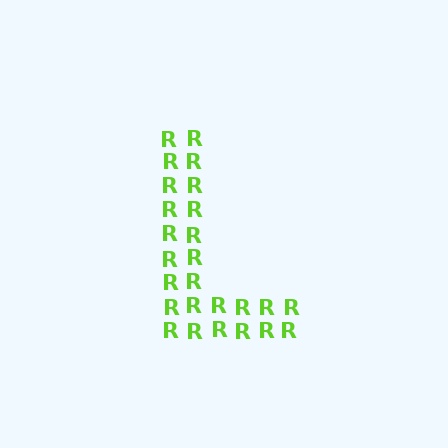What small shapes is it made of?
It is made of small letter R's.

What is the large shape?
The large shape is the letter L.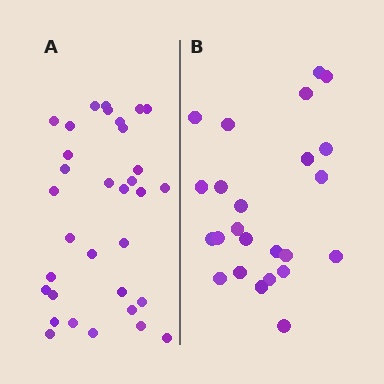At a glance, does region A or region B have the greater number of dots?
Region A (the left region) has more dots.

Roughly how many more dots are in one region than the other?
Region A has roughly 8 or so more dots than region B.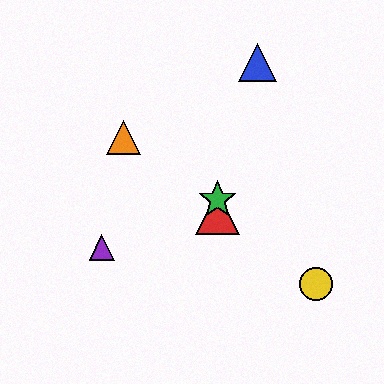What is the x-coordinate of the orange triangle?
The orange triangle is at x≈124.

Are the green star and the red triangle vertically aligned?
Yes, both are at x≈217.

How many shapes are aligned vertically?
2 shapes (the red triangle, the green star) are aligned vertically.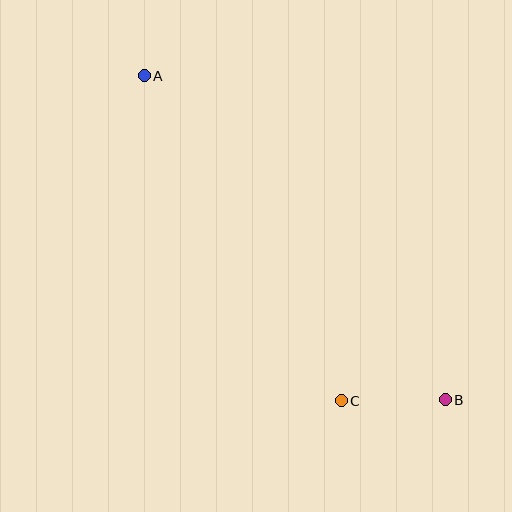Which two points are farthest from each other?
Points A and B are farthest from each other.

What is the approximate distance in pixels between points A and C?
The distance between A and C is approximately 380 pixels.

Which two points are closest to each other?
Points B and C are closest to each other.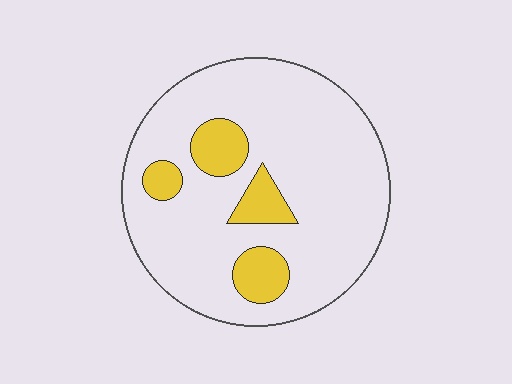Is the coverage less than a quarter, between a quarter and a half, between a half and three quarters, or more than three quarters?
Less than a quarter.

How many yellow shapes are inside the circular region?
4.